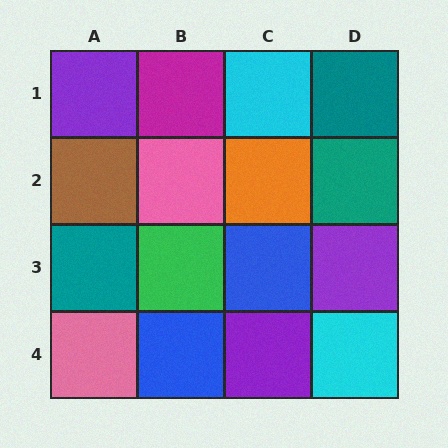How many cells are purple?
3 cells are purple.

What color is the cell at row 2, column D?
Teal.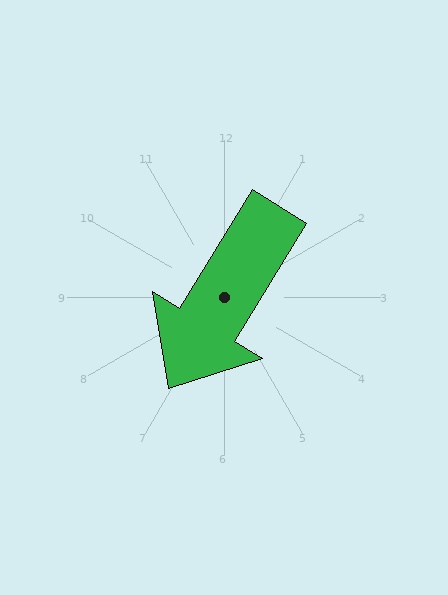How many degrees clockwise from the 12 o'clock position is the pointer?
Approximately 211 degrees.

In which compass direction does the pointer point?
Southwest.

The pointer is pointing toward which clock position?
Roughly 7 o'clock.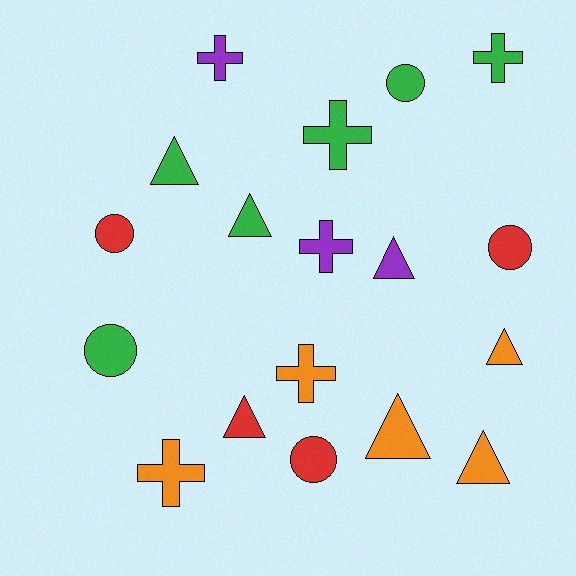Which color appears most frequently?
Green, with 6 objects.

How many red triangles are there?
There is 1 red triangle.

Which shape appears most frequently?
Triangle, with 7 objects.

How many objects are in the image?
There are 18 objects.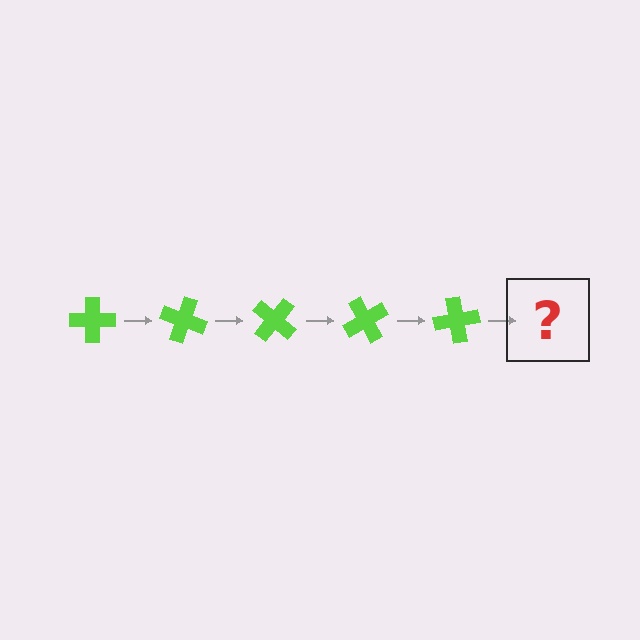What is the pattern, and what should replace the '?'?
The pattern is that the cross rotates 20 degrees each step. The '?' should be a lime cross rotated 100 degrees.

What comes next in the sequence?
The next element should be a lime cross rotated 100 degrees.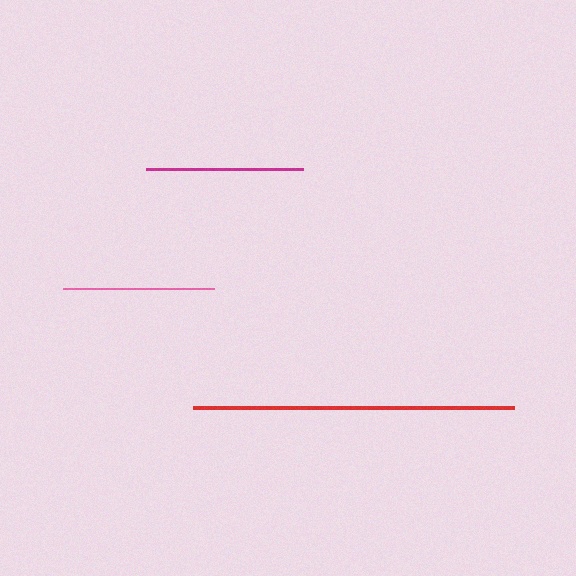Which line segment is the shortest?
The pink line is the shortest at approximately 151 pixels.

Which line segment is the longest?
The red line is the longest at approximately 321 pixels.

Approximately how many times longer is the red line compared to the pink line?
The red line is approximately 2.1 times the length of the pink line.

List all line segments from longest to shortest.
From longest to shortest: red, magenta, pink.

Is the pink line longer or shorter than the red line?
The red line is longer than the pink line.